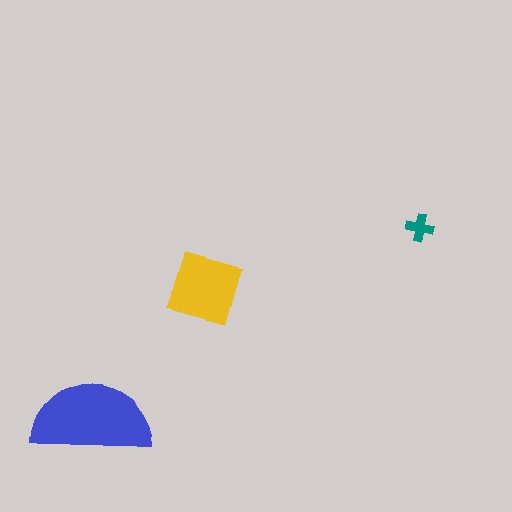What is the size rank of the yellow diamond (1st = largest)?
2nd.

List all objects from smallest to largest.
The teal cross, the yellow diamond, the blue semicircle.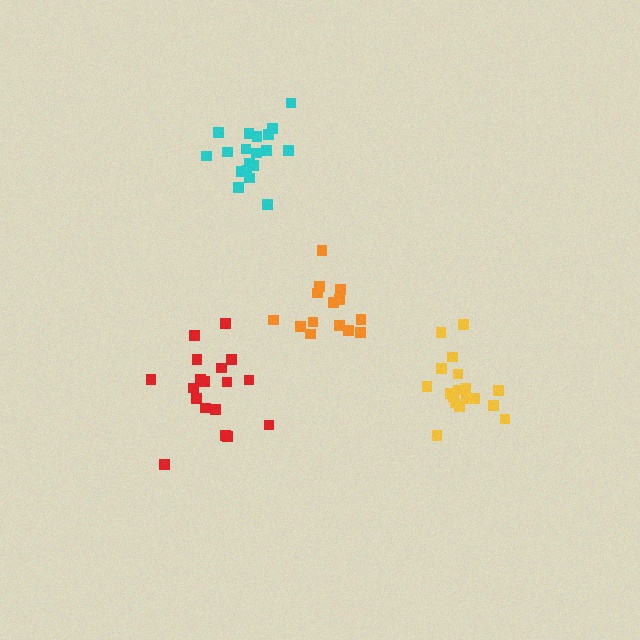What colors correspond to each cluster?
The clusters are colored: yellow, cyan, red, orange.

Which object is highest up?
The cyan cluster is topmost.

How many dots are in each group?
Group 1: 18 dots, Group 2: 19 dots, Group 3: 18 dots, Group 4: 14 dots (69 total).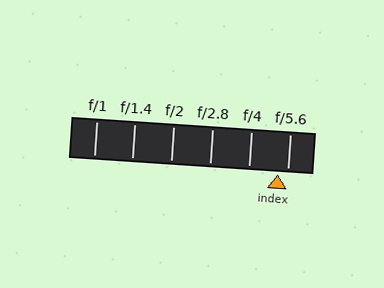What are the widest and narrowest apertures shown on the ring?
The widest aperture shown is f/1 and the narrowest is f/5.6.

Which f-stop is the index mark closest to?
The index mark is closest to f/5.6.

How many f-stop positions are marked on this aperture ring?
There are 6 f-stop positions marked.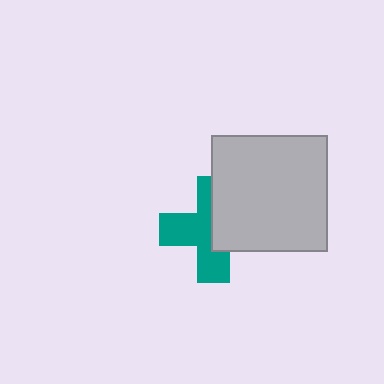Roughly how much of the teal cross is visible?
About half of it is visible (roughly 56%).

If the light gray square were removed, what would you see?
You would see the complete teal cross.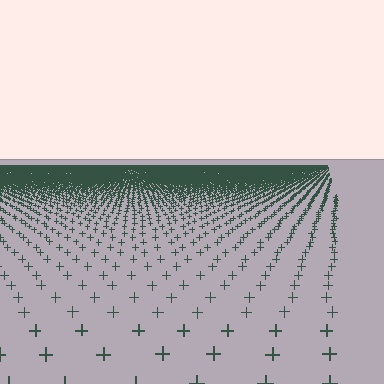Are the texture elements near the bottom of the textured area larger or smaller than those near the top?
Larger. Near the bottom, elements are closer to the viewer and appear at a bigger on-screen size.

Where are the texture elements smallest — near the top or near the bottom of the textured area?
Near the top.